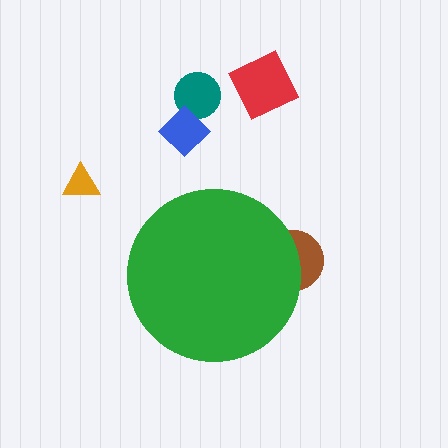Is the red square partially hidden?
No, the red square is fully visible.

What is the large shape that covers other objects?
A green circle.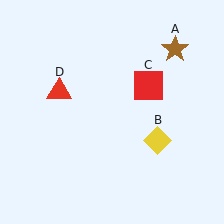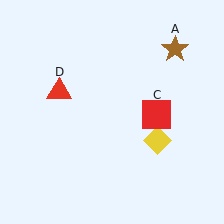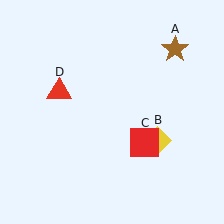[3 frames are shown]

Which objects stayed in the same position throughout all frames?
Brown star (object A) and yellow diamond (object B) and red triangle (object D) remained stationary.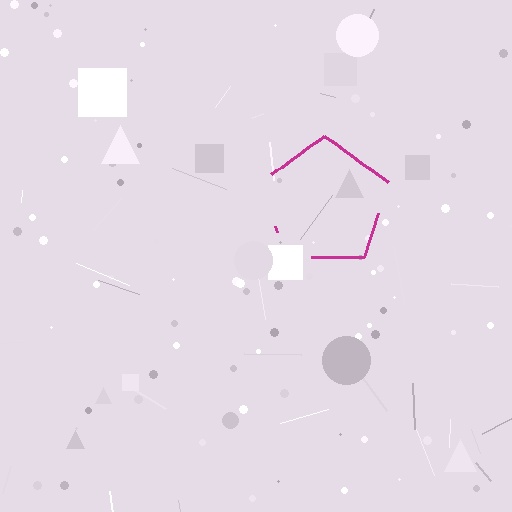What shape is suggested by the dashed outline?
The dashed outline suggests a pentagon.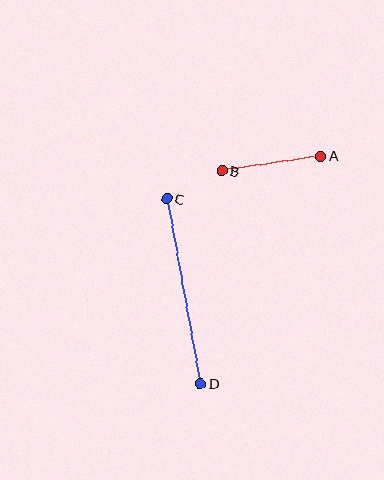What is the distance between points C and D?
The distance is approximately 188 pixels.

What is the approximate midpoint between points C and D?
The midpoint is at approximately (184, 291) pixels.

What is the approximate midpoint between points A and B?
The midpoint is at approximately (271, 163) pixels.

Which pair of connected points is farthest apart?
Points C and D are farthest apart.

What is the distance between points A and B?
The distance is approximately 100 pixels.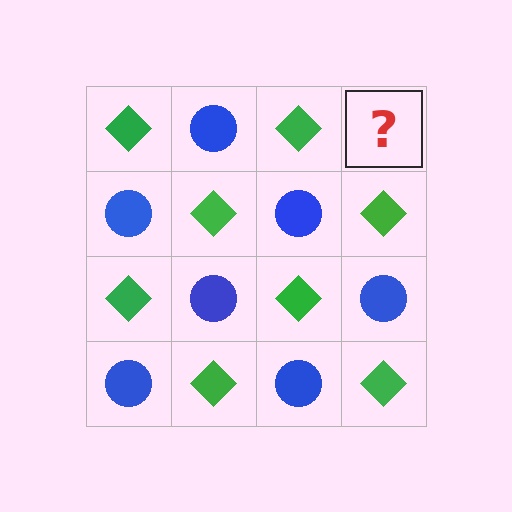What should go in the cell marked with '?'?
The missing cell should contain a blue circle.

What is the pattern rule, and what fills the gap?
The rule is that it alternates green diamond and blue circle in a checkerboard pattern. The gap should be filled with a blue circle.